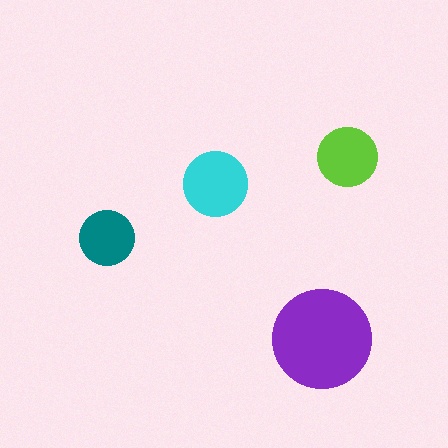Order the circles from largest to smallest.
the purple one, the cyan one, the lime one, the teal one.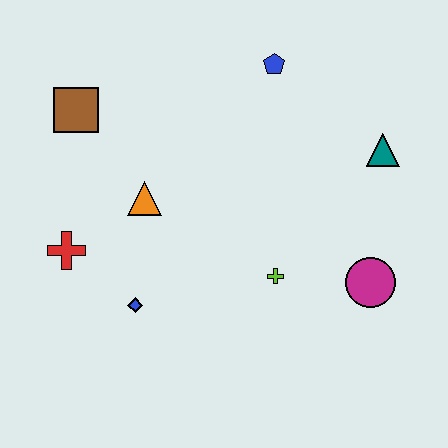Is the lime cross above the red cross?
No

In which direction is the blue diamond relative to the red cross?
The blue diamond is to the right of the red cross.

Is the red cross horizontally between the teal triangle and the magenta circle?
No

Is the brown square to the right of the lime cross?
No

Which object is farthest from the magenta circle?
The brown square is farthest from the magenta circle.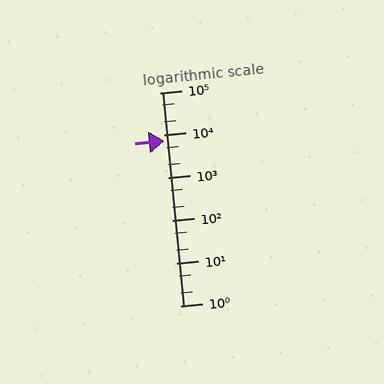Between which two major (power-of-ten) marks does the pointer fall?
The pointer is between 1000 and 10000.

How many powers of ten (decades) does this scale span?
The scale spans 5 decades, from 1 to 100000.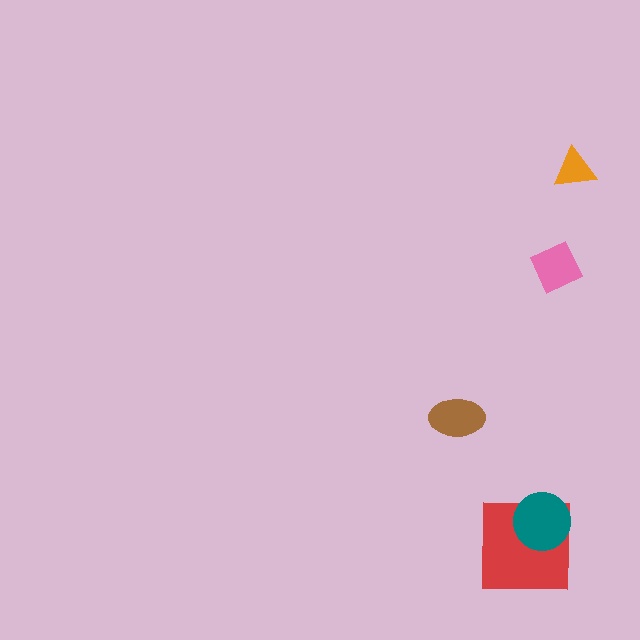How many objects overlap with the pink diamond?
0 objects overlap with the pink diamond.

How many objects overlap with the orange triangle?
0 objects overlap with the orange triangle.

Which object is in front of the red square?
The teal circle is in front of the red square.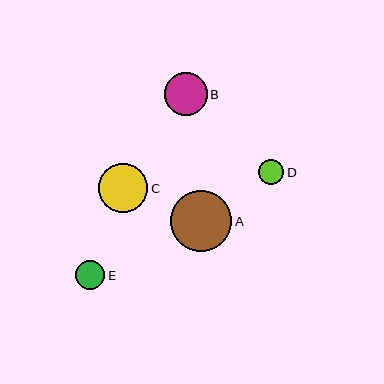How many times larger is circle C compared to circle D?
Circle C is approximately 1.9 times the size of circle D.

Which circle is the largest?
Circle A is the largest with a size of approximately 61 pixels.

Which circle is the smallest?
Circle D is the smallest with a size of approximately 25 pixels.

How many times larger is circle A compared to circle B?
Circle A is approximately 1.4 times the size of circle B.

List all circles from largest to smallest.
From largest to smallest: A, C, B, E, D.